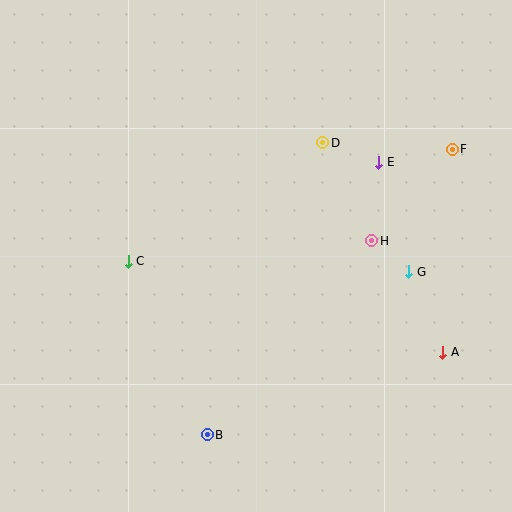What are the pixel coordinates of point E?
Point E is at (379, 162).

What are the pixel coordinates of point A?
Point A is at (443, 352).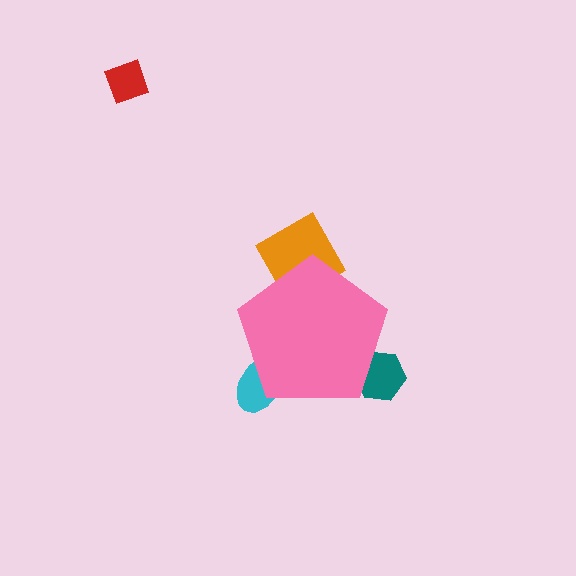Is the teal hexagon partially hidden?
Yes, the teal hexagon is partially hidden behind the pink pentagon.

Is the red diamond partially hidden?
No, the red diamond is fully visible.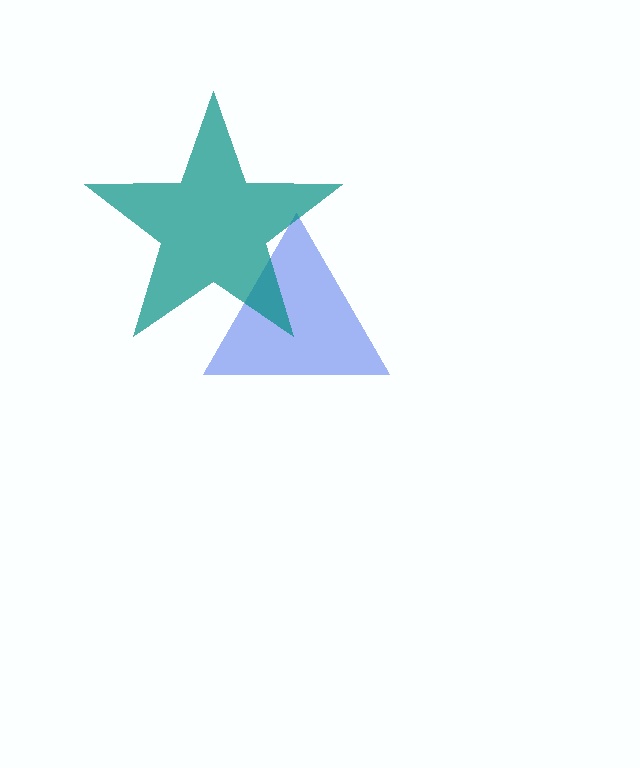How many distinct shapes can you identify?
There are 2 distinct shapes: a blue triangle, a teal star.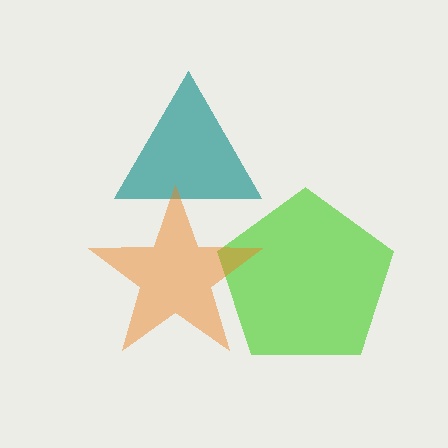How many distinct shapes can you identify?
There are 3 distinct shapes: a lime pentagon, a teal triangle, an orange star.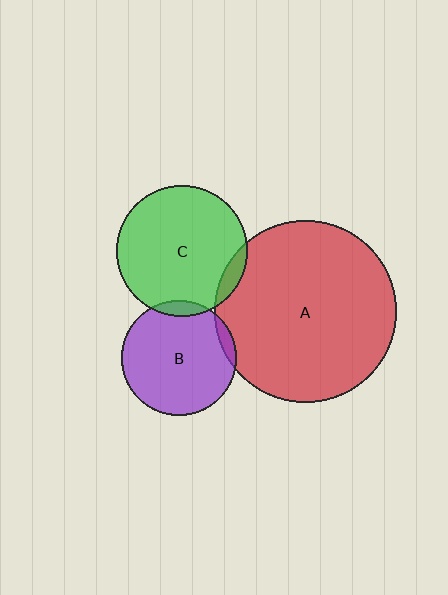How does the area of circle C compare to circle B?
Approximately 1.3 times.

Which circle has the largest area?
Circle A (red).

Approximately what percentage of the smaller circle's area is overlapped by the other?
Approximately 5%.